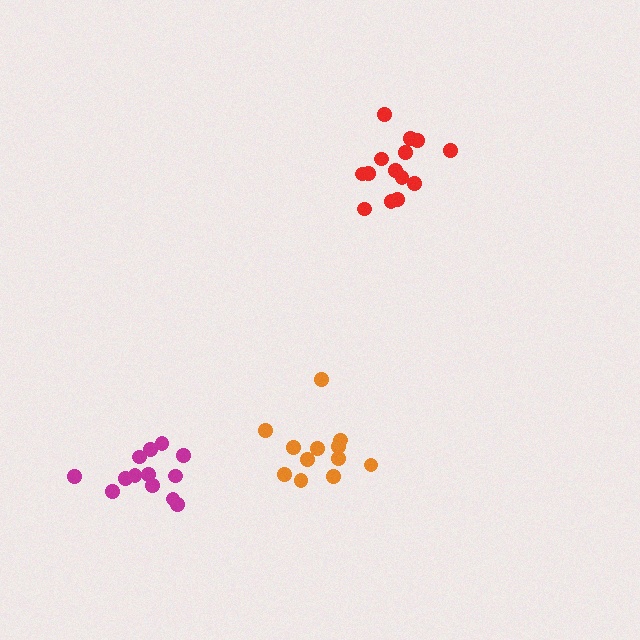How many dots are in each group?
Group 1: 14 dots, Group 2: 12 dots, Group 3: 13 dots (39 total).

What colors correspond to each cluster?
The clusters are colored: red, orange, magenta.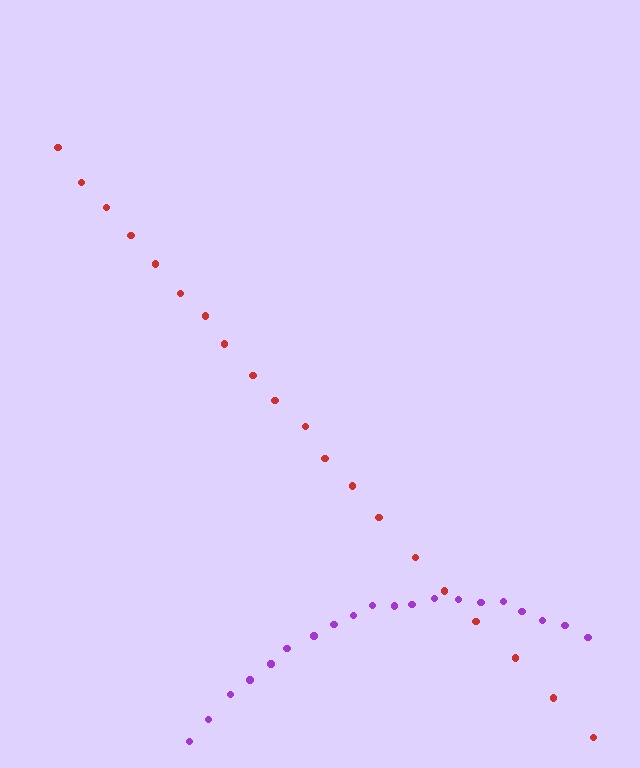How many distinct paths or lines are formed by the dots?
There are 2 distinct paths.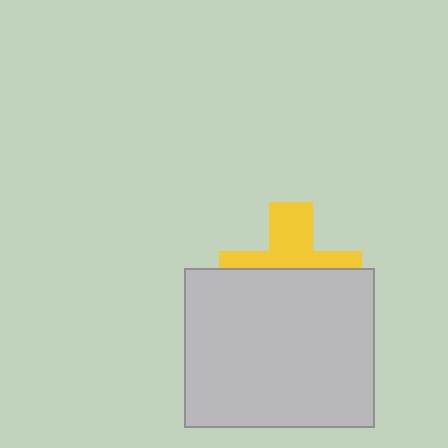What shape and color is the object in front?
The object in front is a light gray rectangle.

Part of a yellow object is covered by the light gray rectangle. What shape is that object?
It is a cross.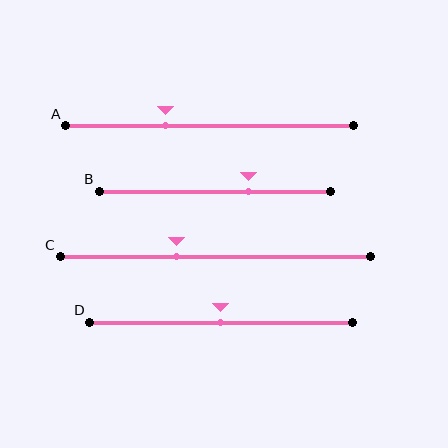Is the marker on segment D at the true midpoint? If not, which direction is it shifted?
Yes, the marker on segment D is at the true midpoint.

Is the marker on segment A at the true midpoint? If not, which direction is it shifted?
No, the marker on segment A is shifted to the left by about 16% of the segment length.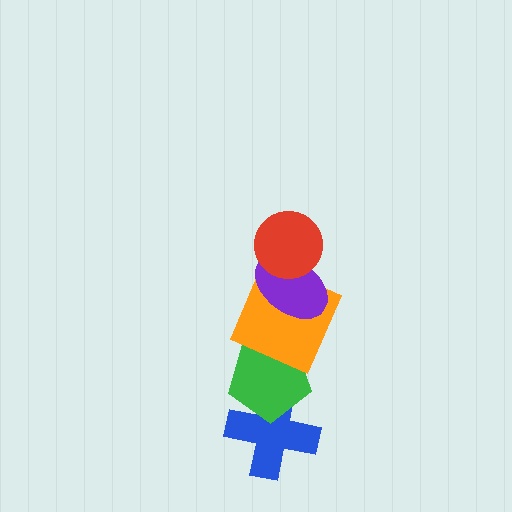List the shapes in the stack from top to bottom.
From top to bottom: the red circle, the purple ellipse, the orange square, the green pentagon, the blue cross.